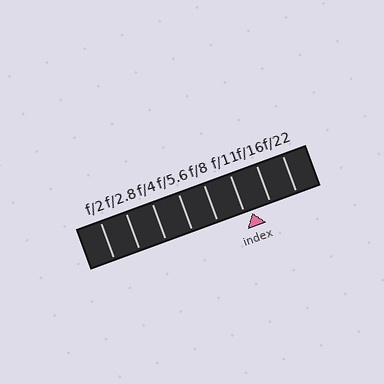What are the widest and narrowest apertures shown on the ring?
The widest aperture shown is f/2 and the narrowest is f/22.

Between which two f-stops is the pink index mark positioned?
The index mark is between f/11 and f/16.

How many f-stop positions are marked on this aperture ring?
There are 8 f-stop positions marked.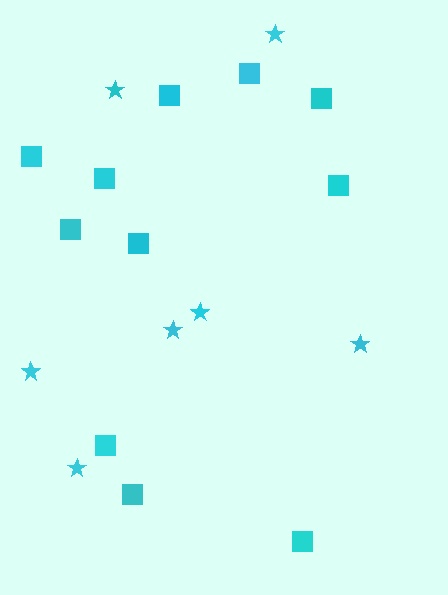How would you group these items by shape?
There are 2 groups: one group of squares (11) and one group of stars (7).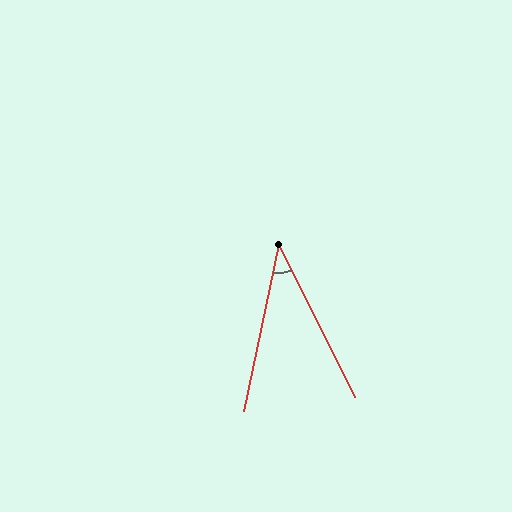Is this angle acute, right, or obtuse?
It is acute.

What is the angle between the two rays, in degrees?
Approximately 38 degrees.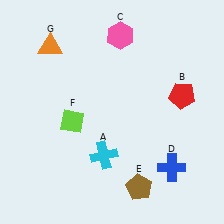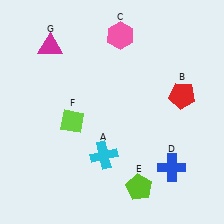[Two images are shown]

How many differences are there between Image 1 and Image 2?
There are 2 differences between the two images.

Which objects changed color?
E changed from brown to lime. G changed from orange to magenta.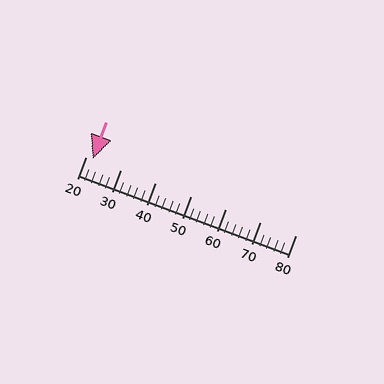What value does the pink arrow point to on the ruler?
The pink arrow points to approximately 22.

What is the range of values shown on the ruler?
The ruler shows values from 20 to 80.